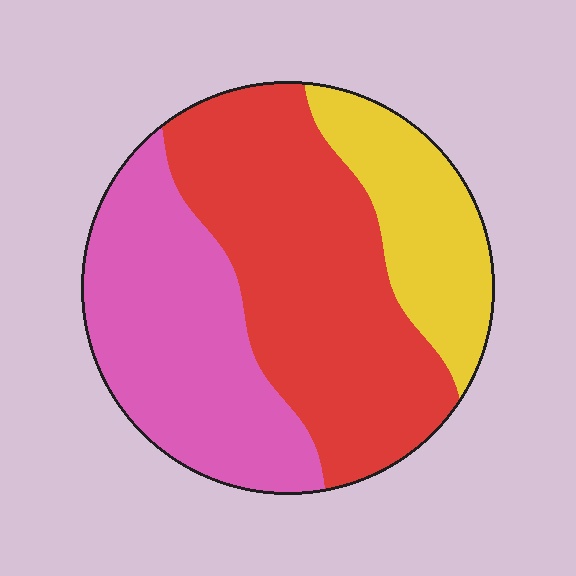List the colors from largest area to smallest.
From largest to smallest: red, pink, yellow.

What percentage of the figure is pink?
Pink covers about 35% of the figure.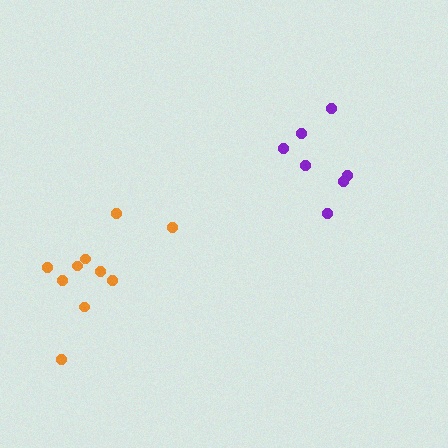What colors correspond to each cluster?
The clusters are colored: orange, purple.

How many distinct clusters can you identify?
There are 2 distinct clusters.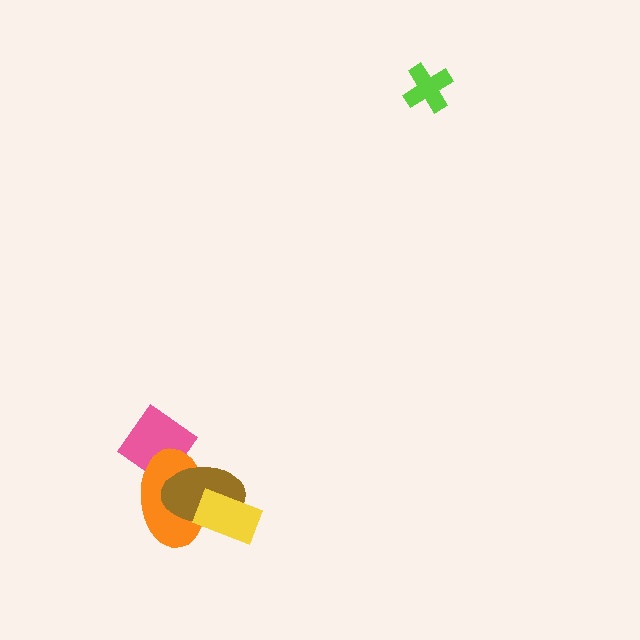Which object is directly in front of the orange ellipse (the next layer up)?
The brown ellipse is directly in front of the orange ellipse.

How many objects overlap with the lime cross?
0 objects overlap with the lime cross.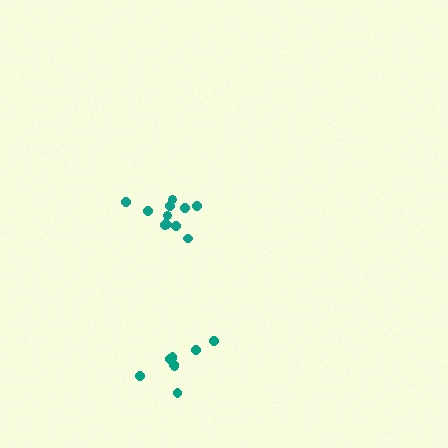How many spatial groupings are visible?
There are 2 spatial groupings.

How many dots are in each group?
Group 1: 9 dots, Group 2: 12 dots (21 total).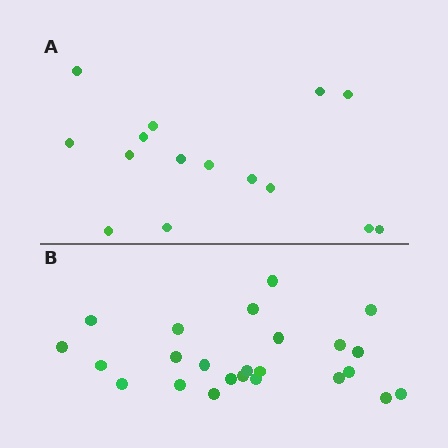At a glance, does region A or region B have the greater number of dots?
Region B (the bottom region) has more dots.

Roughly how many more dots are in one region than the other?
Region B has roughly 8 or so more dots than region A.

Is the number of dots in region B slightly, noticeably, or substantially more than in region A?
Region B has substantially more. The ratio is roughly 1.6 to 1.